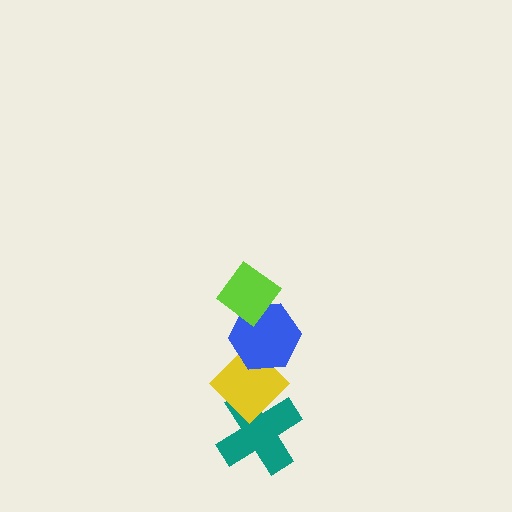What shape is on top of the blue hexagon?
The lime diamond is on top of the blue hexagon.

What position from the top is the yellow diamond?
The yellow diamond is 3rd from the top.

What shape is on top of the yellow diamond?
The blue hexagon is on top of the yellow diamond.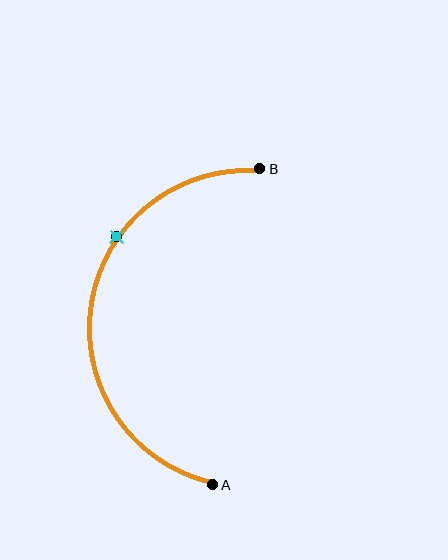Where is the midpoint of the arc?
The arc midpoint is the point on the curve farthest from the straight line joining A and B. It sits to the left of that line.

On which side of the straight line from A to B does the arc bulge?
The arc bulges to the left of the straight line connecting A and B.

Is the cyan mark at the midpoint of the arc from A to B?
No. The cyan mark lies on the arc but is closer to endpoint B. The arc midpoint would be at the point on the curve equidistant along the arc from both A and B.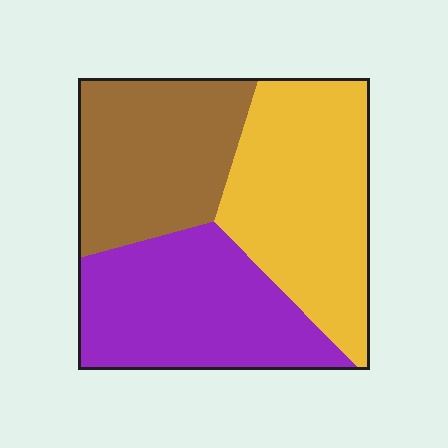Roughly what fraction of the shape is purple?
Purple takes up about one third (1/3) of the shape.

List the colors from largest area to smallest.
From largest to smallest: yellow, purple, brown.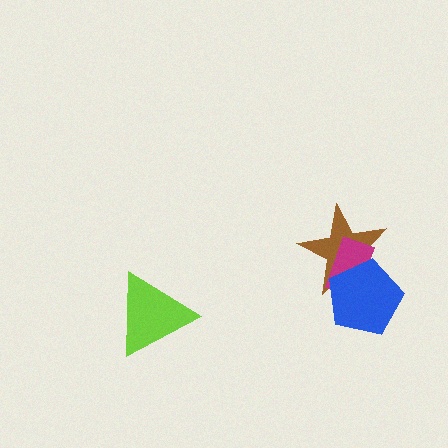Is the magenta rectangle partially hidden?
Yes, it is partially covered by another shape.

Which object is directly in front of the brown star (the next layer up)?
The magenta rectangle is directly in front of the brown star.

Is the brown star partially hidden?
Yes, it is partially covered by another shape.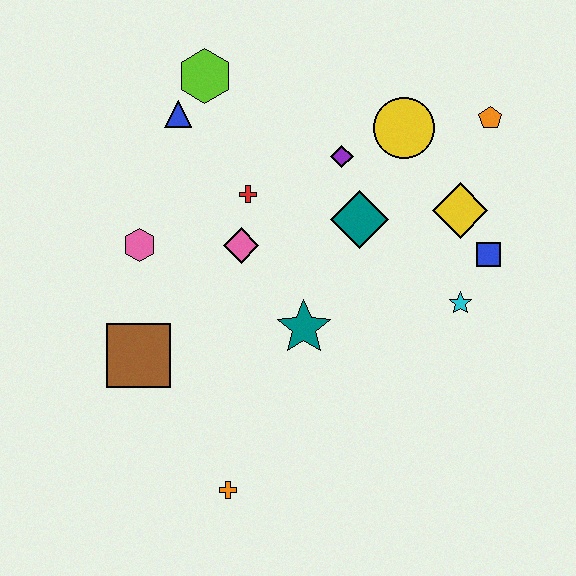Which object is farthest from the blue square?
The brown square is farthest from the blue square.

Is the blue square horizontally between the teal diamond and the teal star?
No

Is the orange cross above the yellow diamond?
No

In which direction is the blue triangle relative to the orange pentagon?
The blue triangle is to the left of the orange pentagon.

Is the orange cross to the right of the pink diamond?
No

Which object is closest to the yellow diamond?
The blue square is closest to the yellow diamond.